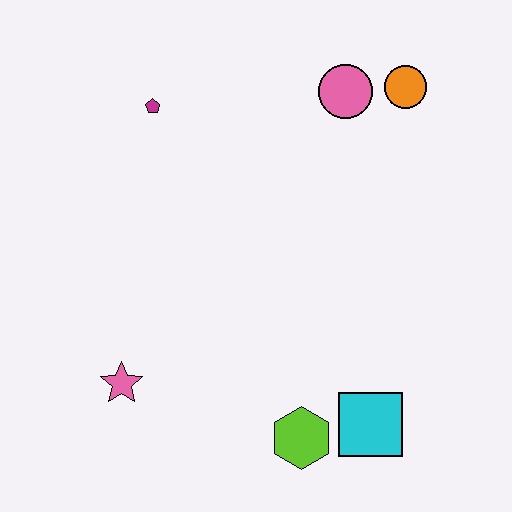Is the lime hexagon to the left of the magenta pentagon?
No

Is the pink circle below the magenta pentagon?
No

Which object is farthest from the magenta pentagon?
The cyan square is farthest from the magenta pentagon.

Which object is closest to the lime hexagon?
The cyan square is closest to the lime hexagon.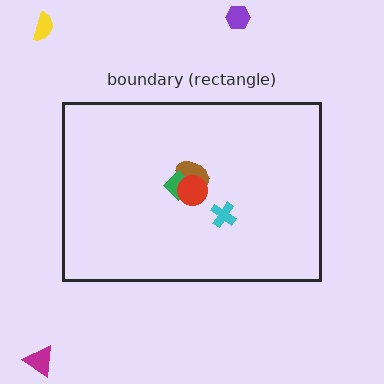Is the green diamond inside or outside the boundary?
Inside.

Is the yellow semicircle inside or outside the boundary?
Outside.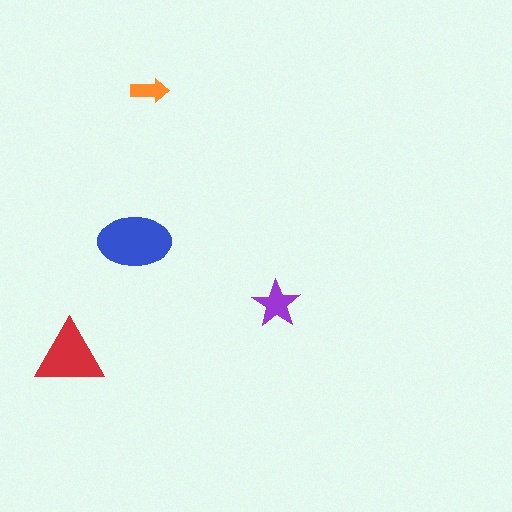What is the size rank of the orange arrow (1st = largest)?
4th.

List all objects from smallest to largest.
The orange arrow, the purple star, the red triangle, the blue ellipse.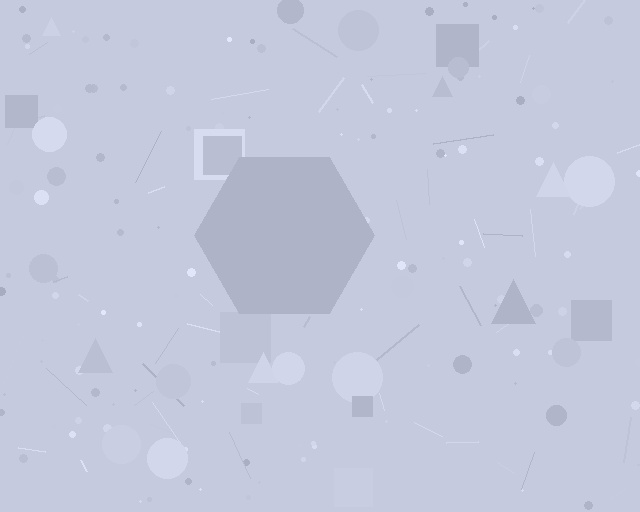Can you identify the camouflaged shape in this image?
The camouflaged shape is a hexagon.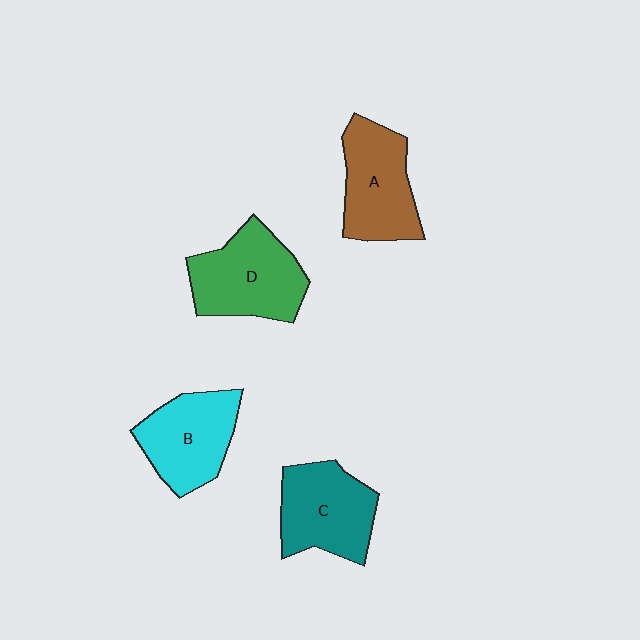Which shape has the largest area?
Shape D (green).